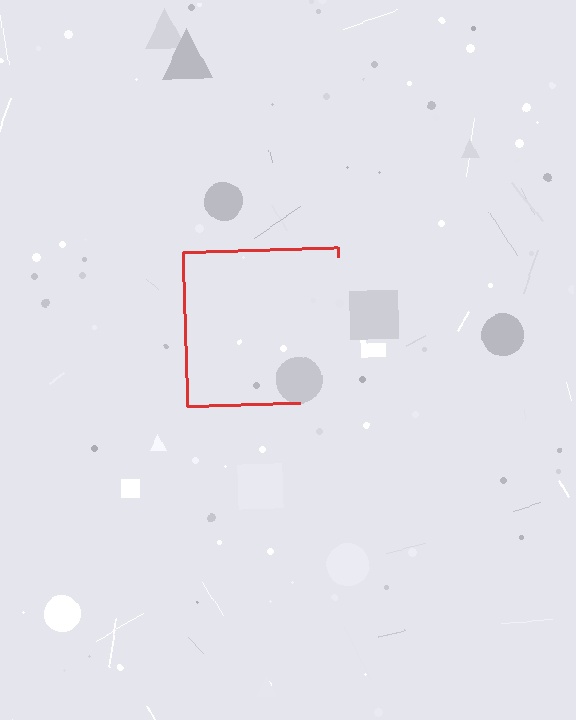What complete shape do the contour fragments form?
The contour fragments form a square.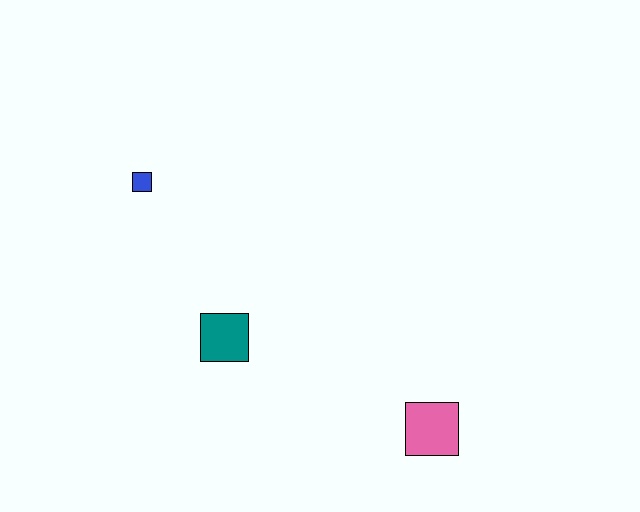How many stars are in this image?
There are no stars.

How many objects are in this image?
There are 3 objects.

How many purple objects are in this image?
There are no purple objects.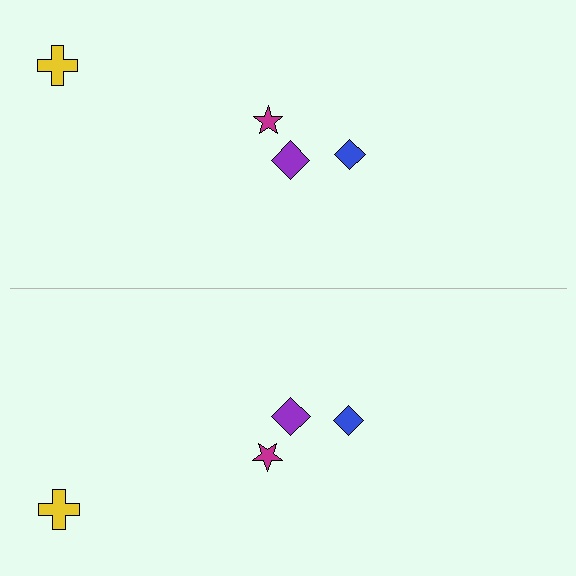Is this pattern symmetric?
Yes, this pattern has bilateral (reflection) symmetry.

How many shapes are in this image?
There are 8 shapes in this image.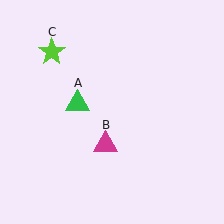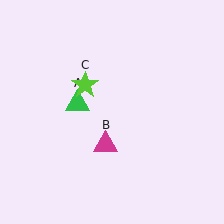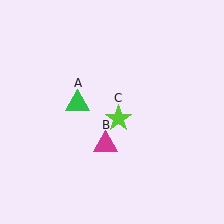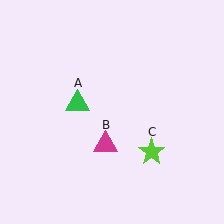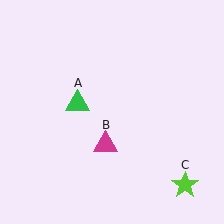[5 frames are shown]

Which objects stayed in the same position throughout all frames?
Green triangle (object A) and magenta triangle (object B) remained stationary.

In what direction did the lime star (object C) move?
The lime star (object C) moved down and to the right.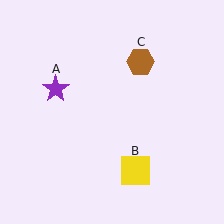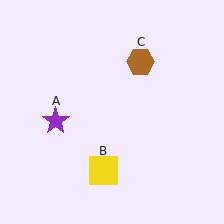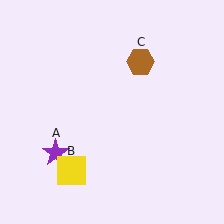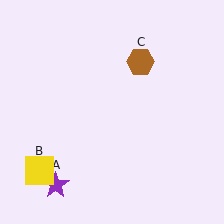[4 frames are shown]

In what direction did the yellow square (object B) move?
The yellow square (object B) moved left.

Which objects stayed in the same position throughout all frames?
Brown hexagon (object C) remained stationary.